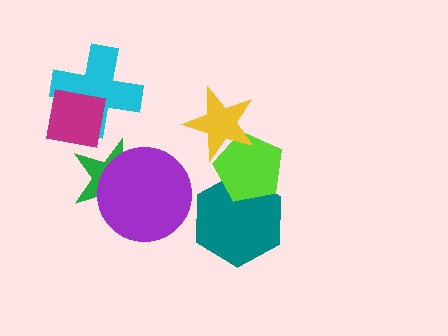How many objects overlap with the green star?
2 objects overlap with the green star.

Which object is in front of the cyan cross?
The magenta square is in front of the cyan cross.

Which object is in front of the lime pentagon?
The yellow star is in front of the lime pentagon.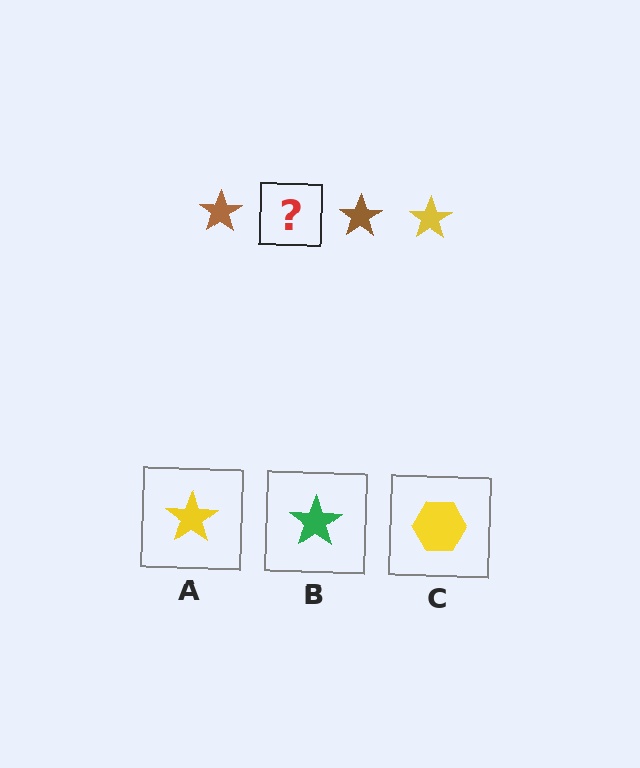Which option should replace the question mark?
Option A.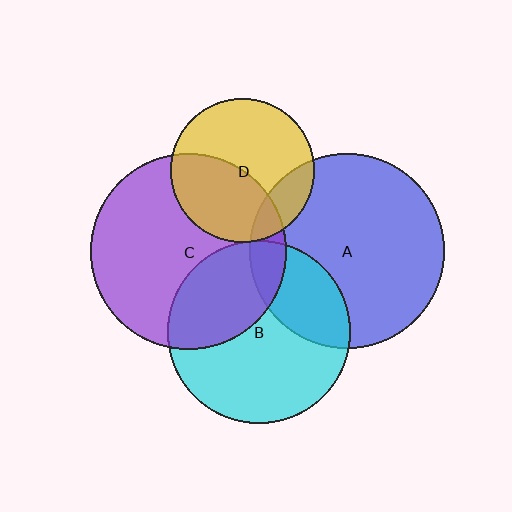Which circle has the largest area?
Circle C (purple).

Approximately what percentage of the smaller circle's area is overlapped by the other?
Approximately 5%.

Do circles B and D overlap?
Yes.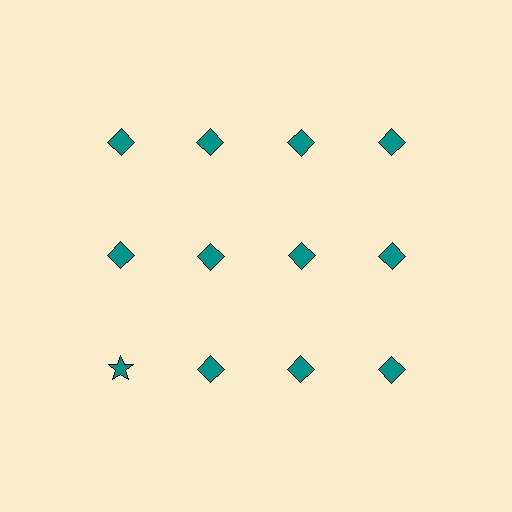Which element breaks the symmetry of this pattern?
The teal star in the third row, leftmost column breaks the symmetry. All other shapes are teal diamonds.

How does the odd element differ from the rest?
It has a different shape: star instead of diamond.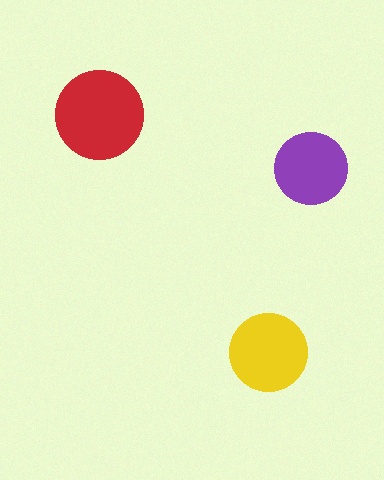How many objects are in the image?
There are 3 objects in the image.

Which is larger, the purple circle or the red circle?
The red one.